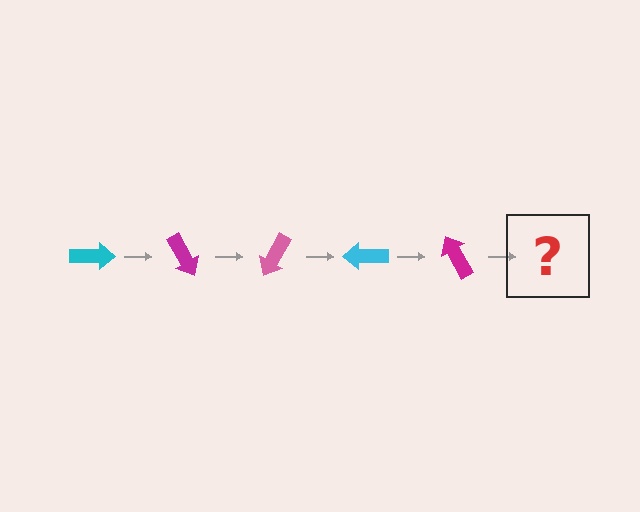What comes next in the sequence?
The next element should be a pink arrow, rotated 300 degrees from the start.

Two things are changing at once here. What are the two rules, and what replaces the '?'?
The two rules are that it rotates 60 degrees each step and the color cycles through cyan, magenta, and pink. The '?' should be a pink arrow, rotated 300 degrees from the start.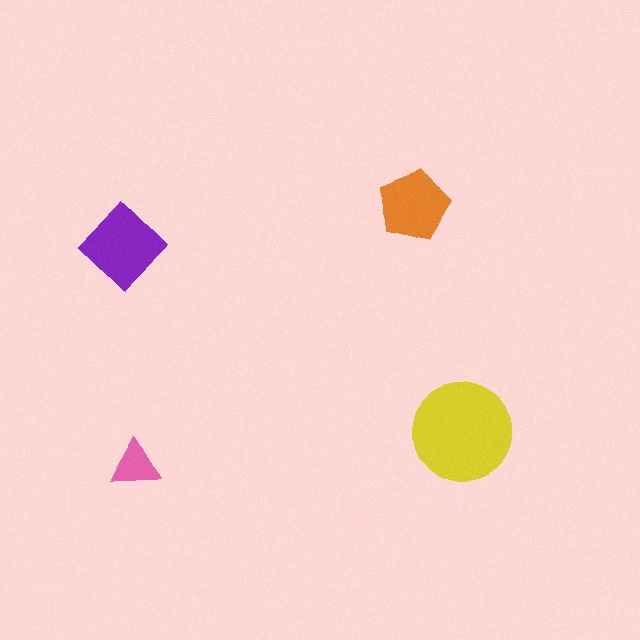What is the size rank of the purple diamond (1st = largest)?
2nd.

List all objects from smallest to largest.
The pink triangle, the orange pentagon, the purple diamond, the yellow circle.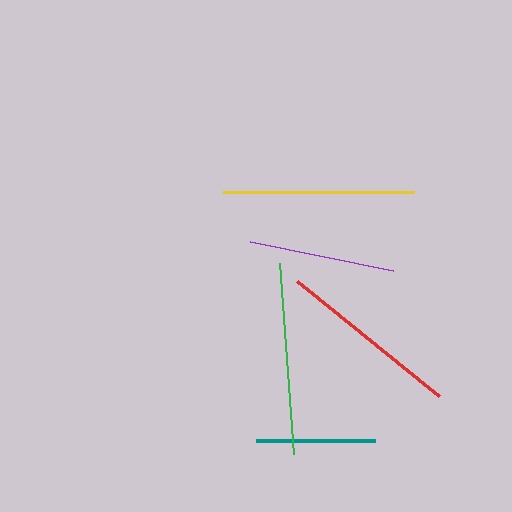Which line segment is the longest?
The green line is the longest at approximately 192 pixels.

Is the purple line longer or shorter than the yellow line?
The yellow line is longer than the purple line.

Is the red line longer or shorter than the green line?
The green line is longer than the red line.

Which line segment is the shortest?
The teal line is the shortest at approximately 119 pixels.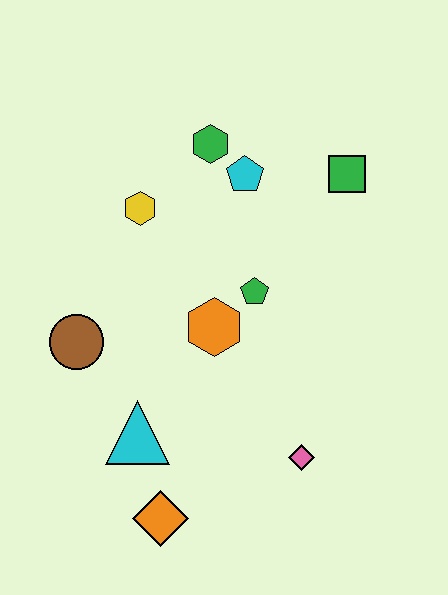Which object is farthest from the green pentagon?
The orange diamond is farthest from the green pentagon.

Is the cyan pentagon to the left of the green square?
Yes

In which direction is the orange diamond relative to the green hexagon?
The orange diamond is below the green hexagon.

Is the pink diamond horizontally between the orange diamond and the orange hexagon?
No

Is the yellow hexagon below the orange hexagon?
No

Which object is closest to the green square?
The cyan pentagon is closest to the green square.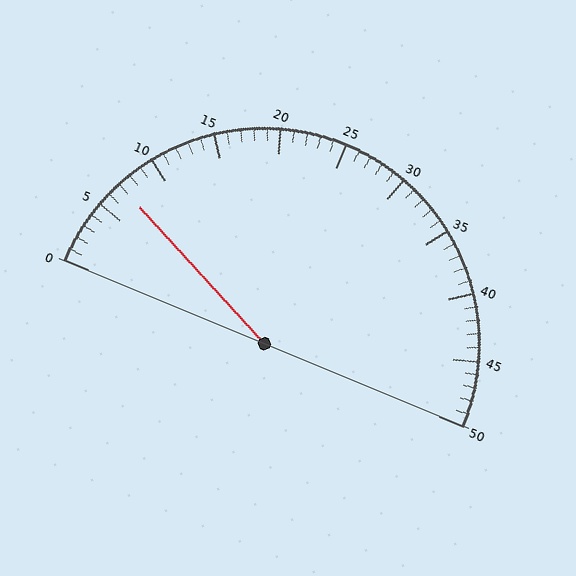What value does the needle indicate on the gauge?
The needle indicates approximately 7.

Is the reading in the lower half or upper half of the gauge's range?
The reading is in the lower half of the range (0 to 50).